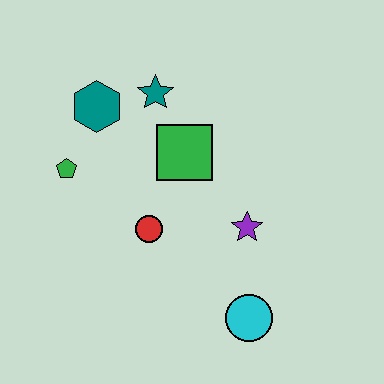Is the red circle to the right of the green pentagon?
Yes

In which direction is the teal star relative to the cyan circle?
The teal star is above the cyan circle.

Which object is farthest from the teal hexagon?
The cyan circle is farthest from the teal hexagon.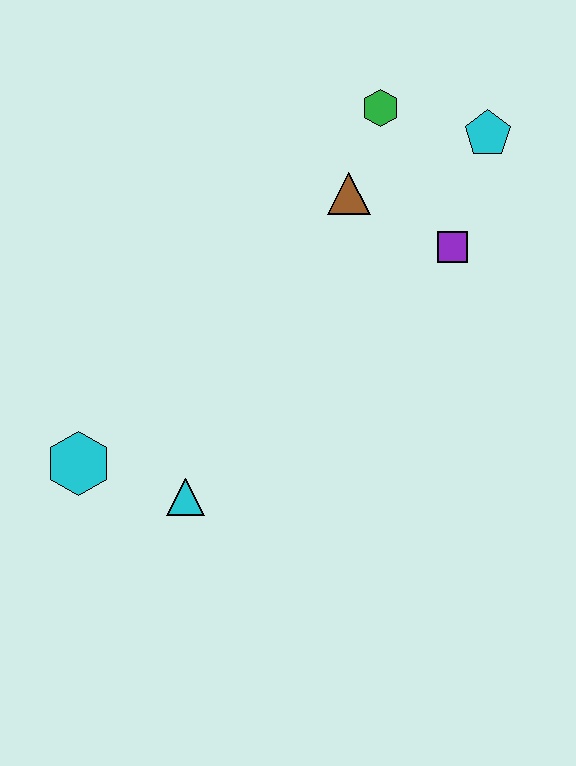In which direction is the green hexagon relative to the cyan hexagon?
The green hexagon is above the cyan hexagon.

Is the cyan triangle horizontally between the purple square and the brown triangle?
No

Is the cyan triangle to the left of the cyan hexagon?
No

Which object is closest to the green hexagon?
The brown triangle is closest to the green hexagon.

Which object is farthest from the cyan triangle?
The cyan pentagon is farthest from the cyan triangle.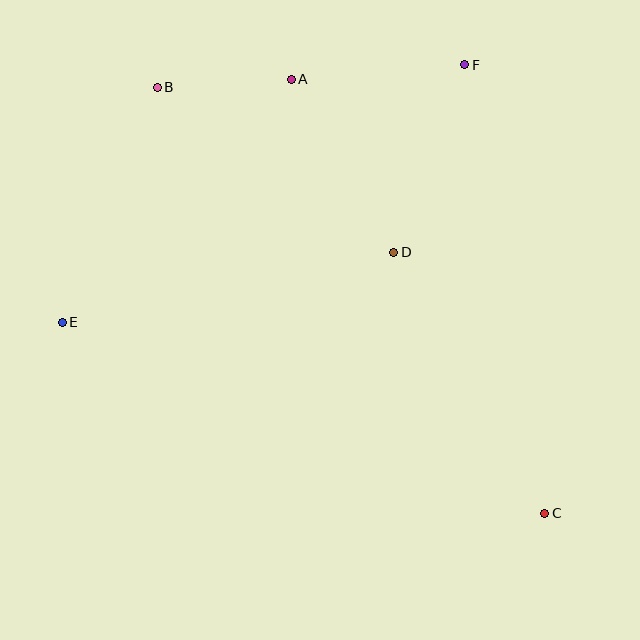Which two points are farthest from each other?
Points B and C are farthest from each other.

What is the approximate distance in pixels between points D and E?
The distance between D and E is approximately 339 pixels.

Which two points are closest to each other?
Points A and B are closest to each other.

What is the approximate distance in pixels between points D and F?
The distance between D and F is approximately 200 pixels.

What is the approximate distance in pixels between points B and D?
The distance between B and D is approximately 289 pixels.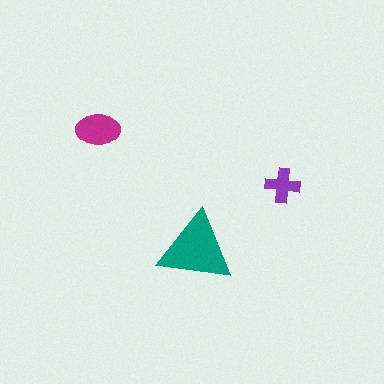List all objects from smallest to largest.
The purple cross, the magenta ellipse, the teal triangle.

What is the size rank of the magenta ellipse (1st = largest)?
2nd.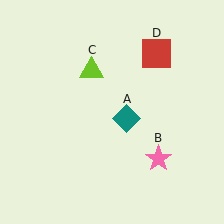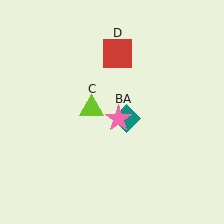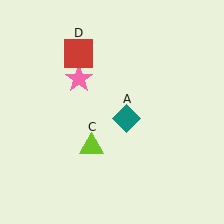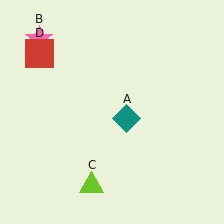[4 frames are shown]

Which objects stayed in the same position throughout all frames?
Teal diamond (object A) remained stationary.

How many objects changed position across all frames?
3 objects changed position: pink star (object B), lime triangle (object C), red square (object D).